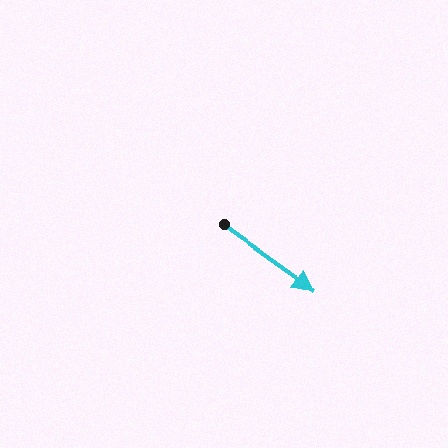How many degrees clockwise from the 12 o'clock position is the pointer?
Approximately 126 degrees.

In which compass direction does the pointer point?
Southeast.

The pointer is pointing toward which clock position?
Roughly 4 o'clock.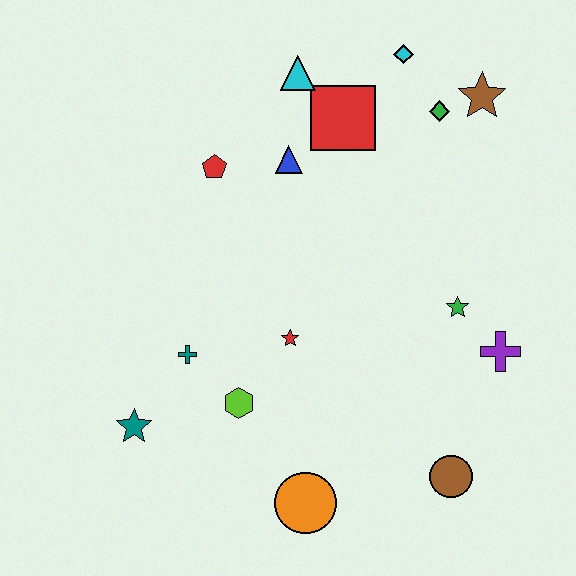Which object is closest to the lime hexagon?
The teal cross is closest to the lime hexagon.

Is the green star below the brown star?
Yes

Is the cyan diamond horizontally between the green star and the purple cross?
No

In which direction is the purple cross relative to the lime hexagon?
The purple cross is to the right of the lime hexagon.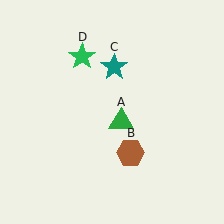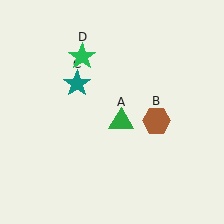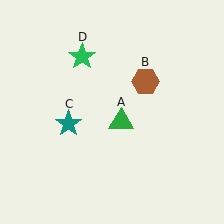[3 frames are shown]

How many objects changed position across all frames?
2 objects changed position: brown hexagon (object B), teal star (object C).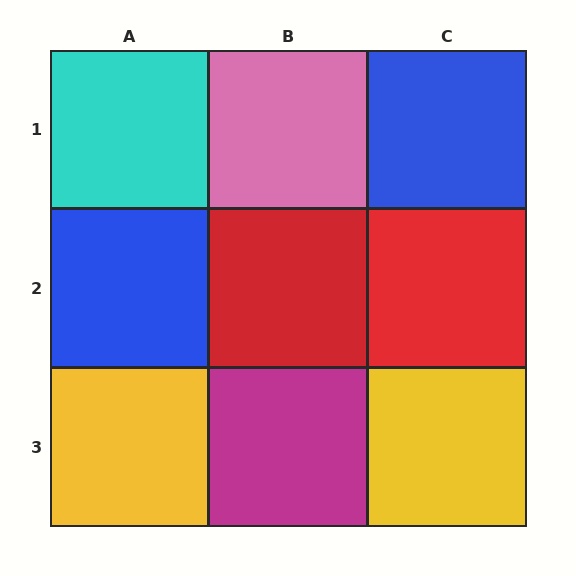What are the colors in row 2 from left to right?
Blue, red, red.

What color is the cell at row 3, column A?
Yellow.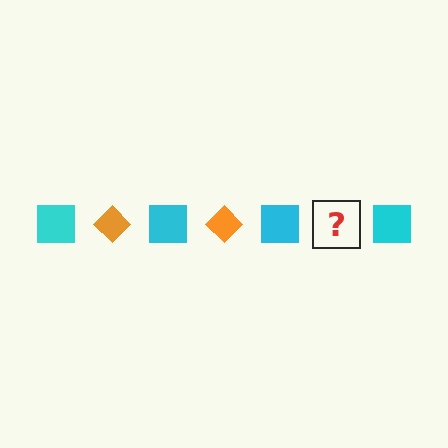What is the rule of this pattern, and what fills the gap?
The rule is that the pattern alternates between cyan square and orange diamond. The gap should be filled with an orange diamond.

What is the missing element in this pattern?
The missing element is an orange diamond.